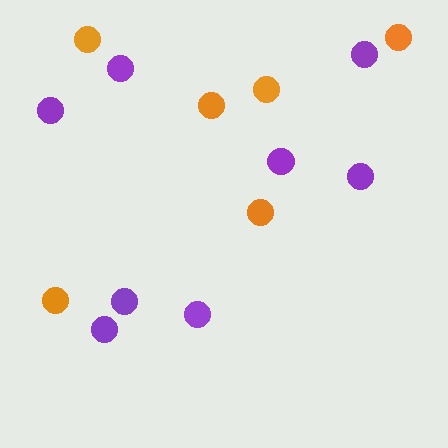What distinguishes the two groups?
There are 2 groups: one group of purple circles (8) and one group of orange circles (6).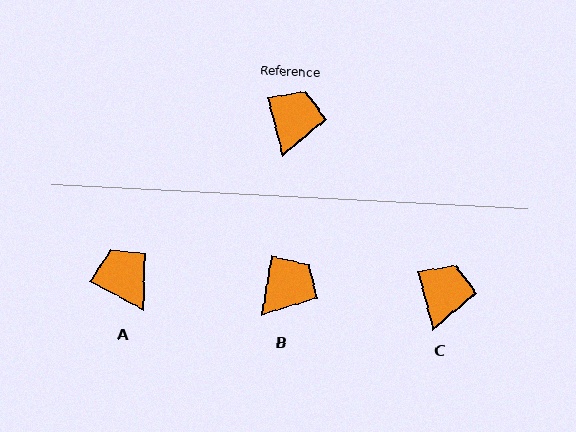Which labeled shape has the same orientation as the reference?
C.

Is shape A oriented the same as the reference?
No, it is off by about 48 degrees.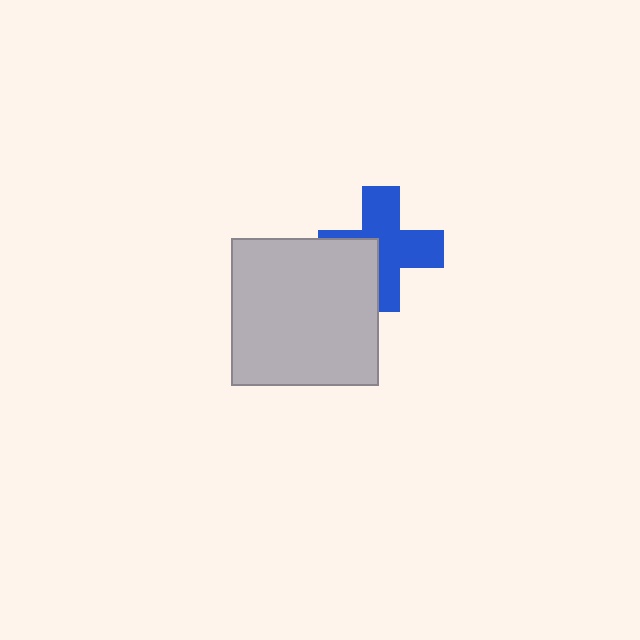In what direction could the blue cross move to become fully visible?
The blue cross could move toward the upper-right. That would shift it out from behind the light gray square entirely.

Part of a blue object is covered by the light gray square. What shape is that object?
It is a cross.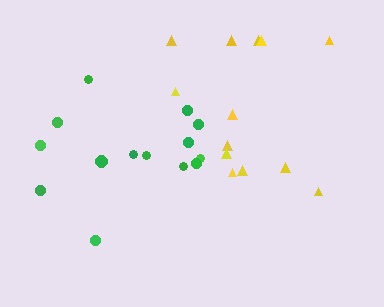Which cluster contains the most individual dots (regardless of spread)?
Green (14).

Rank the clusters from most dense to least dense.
yellow, green.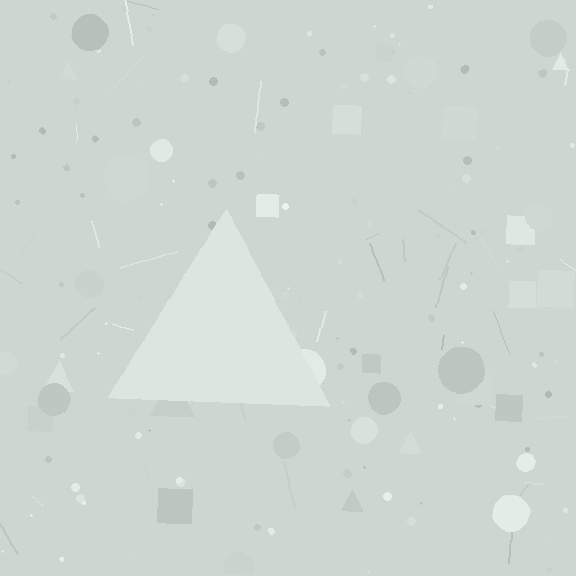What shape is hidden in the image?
A triangle is hidden in the image.